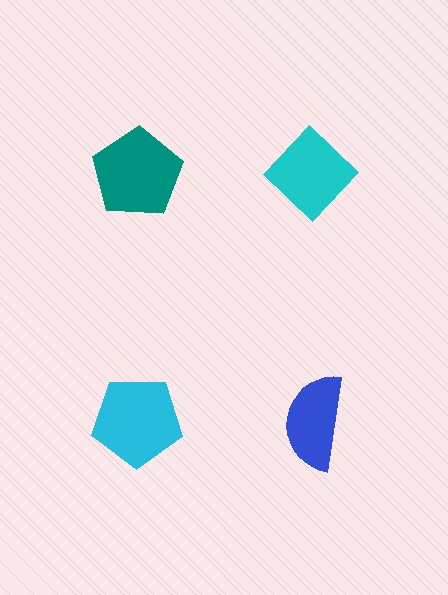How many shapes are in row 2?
2 shapes.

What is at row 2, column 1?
A cyan pentagon.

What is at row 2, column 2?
A blue semicircle.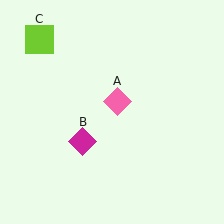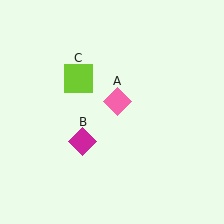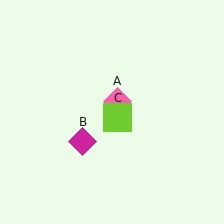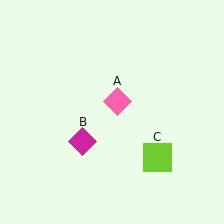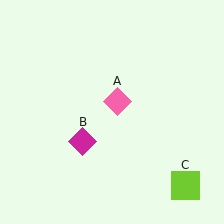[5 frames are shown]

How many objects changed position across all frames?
1 object changed position: lime square (object C).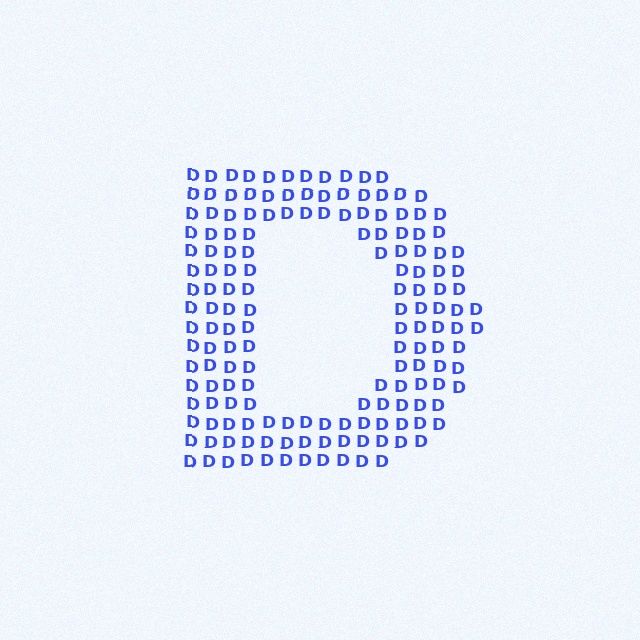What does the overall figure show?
The overall figure shows the letter D.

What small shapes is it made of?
It is made of small letter D's.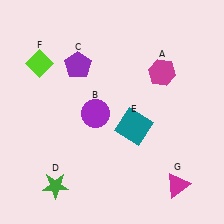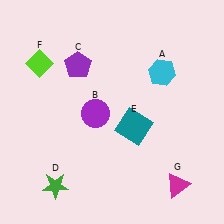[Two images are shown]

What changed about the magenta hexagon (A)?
In Image 1, A is magenta. In Image 2, it changed to cyan.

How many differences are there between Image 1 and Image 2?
There is 1 difference between the two images.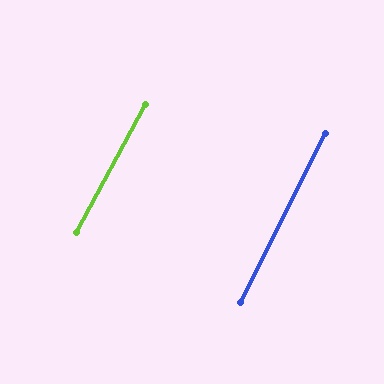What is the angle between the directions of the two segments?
Approximately 1 degree.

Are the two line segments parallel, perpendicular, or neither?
Parallel — their directions differ by only 1.4°.